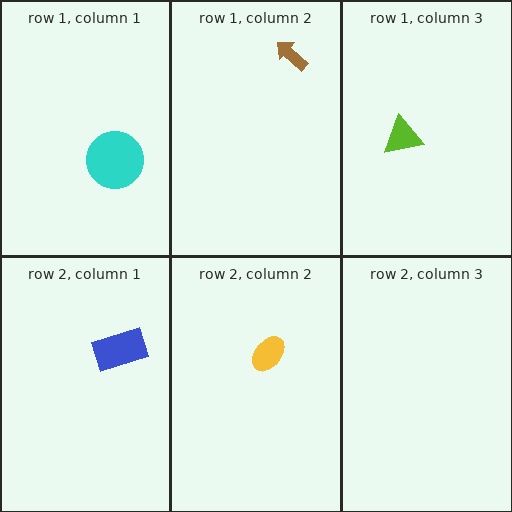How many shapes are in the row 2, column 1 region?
1.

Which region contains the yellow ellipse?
The row 2, column 2 region.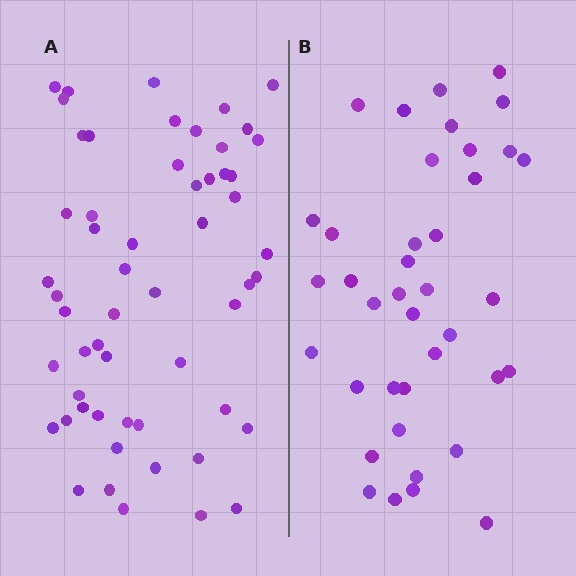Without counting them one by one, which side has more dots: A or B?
Region A (the left region) has more dots.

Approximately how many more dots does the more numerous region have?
Region A has approximately 15 more dots than region B.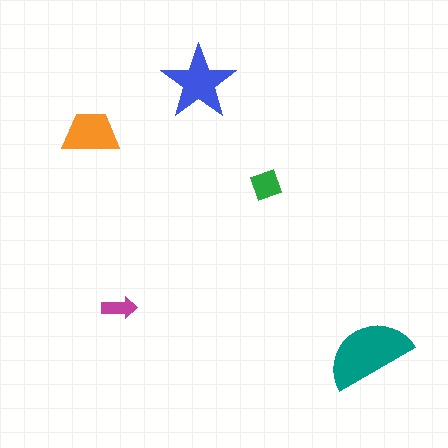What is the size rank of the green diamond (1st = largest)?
4th.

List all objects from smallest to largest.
The magenta arrow, the green diamond, the orange trapezoid, the blue star, the teal semicircle.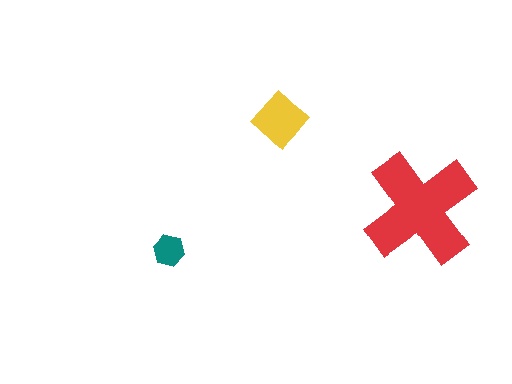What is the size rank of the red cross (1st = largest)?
1st.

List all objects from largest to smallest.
The red cross, the yellow diamond, the teal hexagon.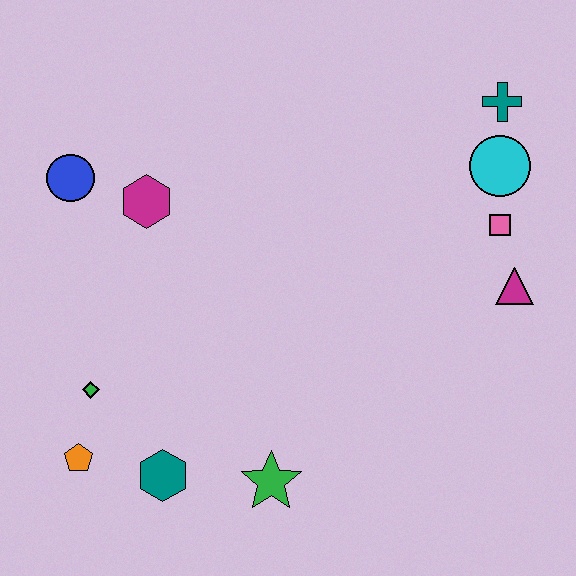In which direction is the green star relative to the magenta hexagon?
The green star is below the magenta hexagon.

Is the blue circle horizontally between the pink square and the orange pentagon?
No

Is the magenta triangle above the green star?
Yes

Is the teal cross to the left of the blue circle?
No